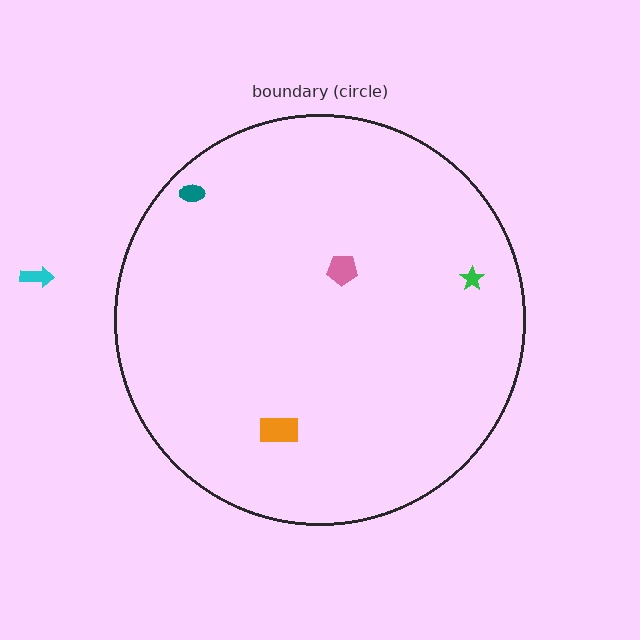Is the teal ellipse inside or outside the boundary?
Inside.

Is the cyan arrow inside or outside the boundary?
Outside.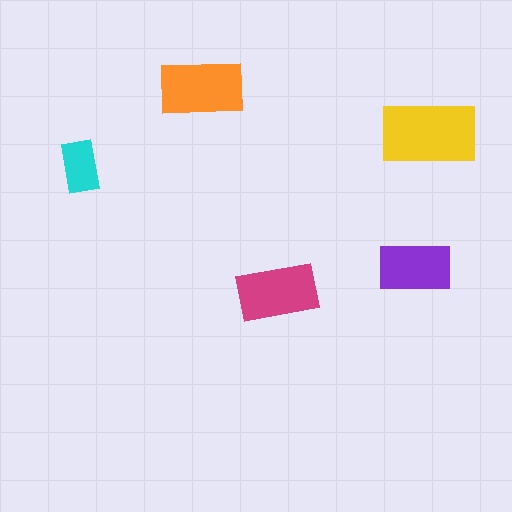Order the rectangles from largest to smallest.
the yellow one, the orange one, the magenta one, the purple one, the cyan one.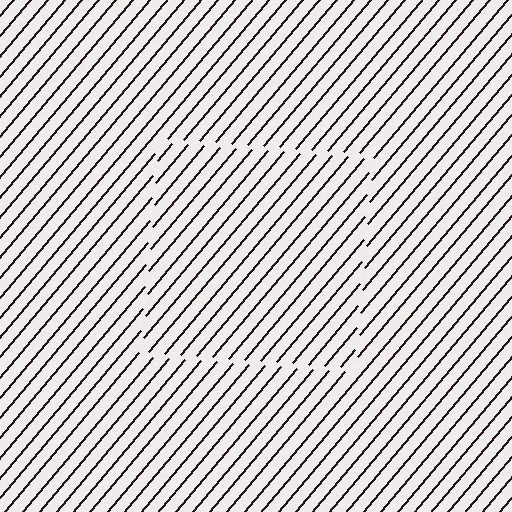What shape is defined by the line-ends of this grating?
An illusory square. The interior of the shape contains the same grating, shifted by half a period — the contour is defined by the phase discontinuity where line-ends from the inner and outer gratings abut.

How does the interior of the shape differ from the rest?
The interior of the shape contains the same grating, shifted by half a period — the contour is defined by the phase discontinuity where line-ends from the inner and outer gratings abut.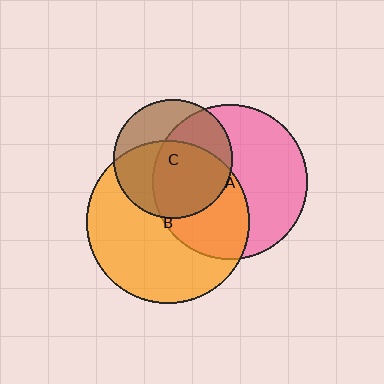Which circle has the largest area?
Circle B (orange).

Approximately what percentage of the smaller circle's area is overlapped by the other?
Approximately 60%.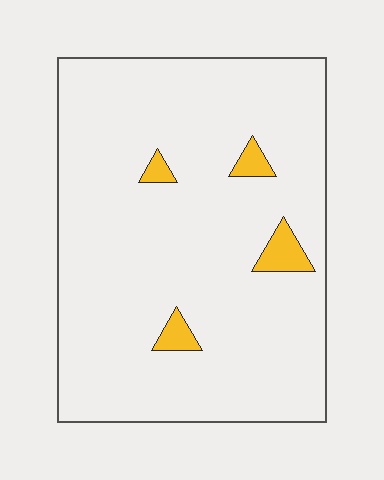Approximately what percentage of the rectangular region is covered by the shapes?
Approximately 5%.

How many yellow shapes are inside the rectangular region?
4.